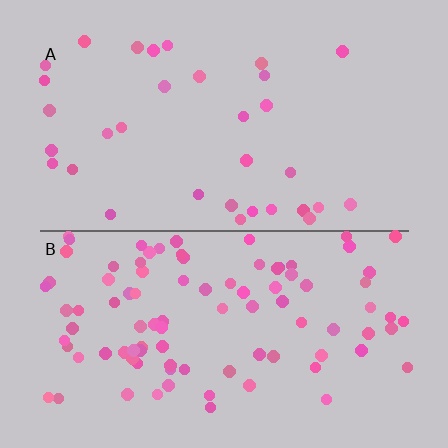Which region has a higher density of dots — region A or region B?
B (the bottom).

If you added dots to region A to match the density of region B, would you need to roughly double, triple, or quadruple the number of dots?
Approximately triple.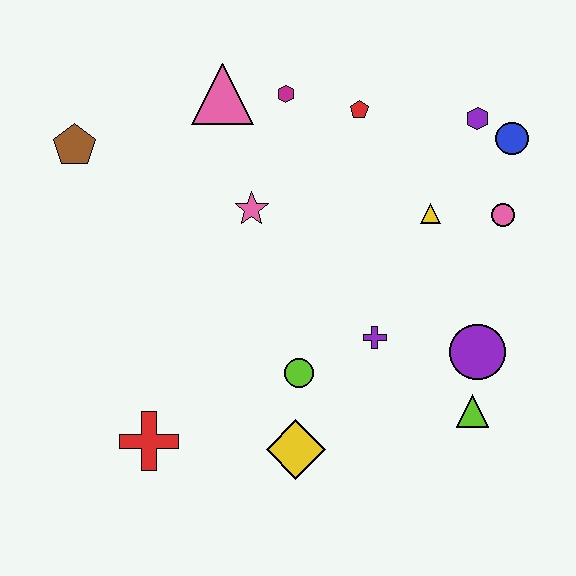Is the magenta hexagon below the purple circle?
No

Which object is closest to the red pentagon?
The magenta hexagon is closest to the red pentagon.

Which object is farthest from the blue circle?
The red cross is farthest from the blue circle.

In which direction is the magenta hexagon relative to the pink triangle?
The magenta hexagon is to the right of the pink triangle.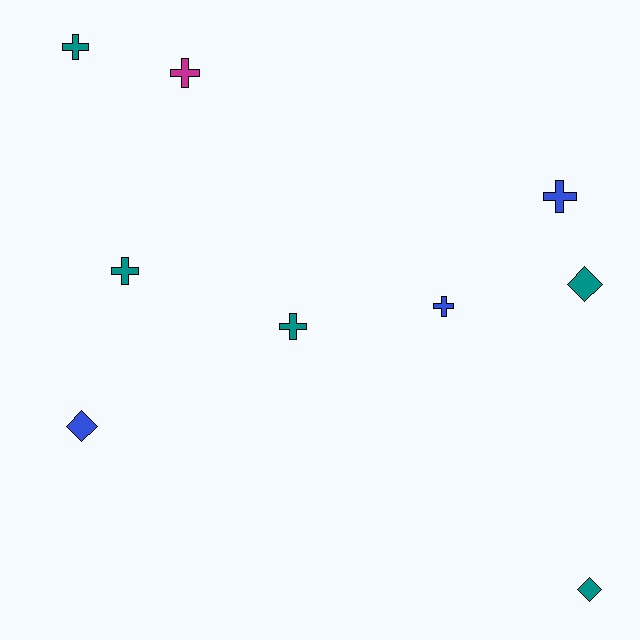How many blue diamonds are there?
There is 1 blue diamond.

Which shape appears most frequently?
Cross, with 6 objects.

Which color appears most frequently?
Teal, with 5 objects.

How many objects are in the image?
There are 9 objects.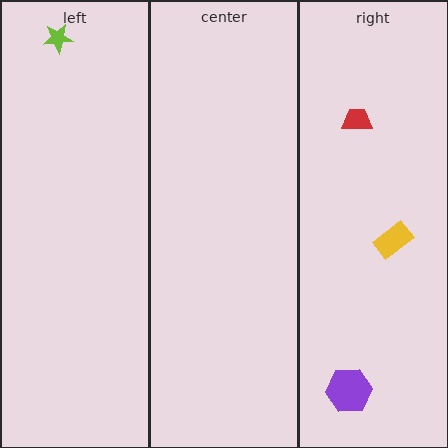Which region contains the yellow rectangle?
The right region.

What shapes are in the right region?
The red trapezoid, the yellow rectangle, the purple hexagon.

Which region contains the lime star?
The left region.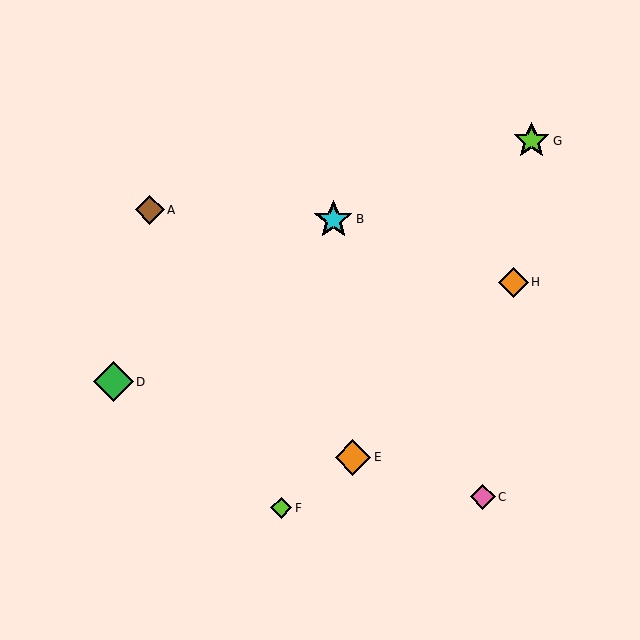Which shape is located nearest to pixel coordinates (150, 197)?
The brown diamond (labeled A) at (150, 210) is nearest to that location.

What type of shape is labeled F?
Shape F is a lime diamond.